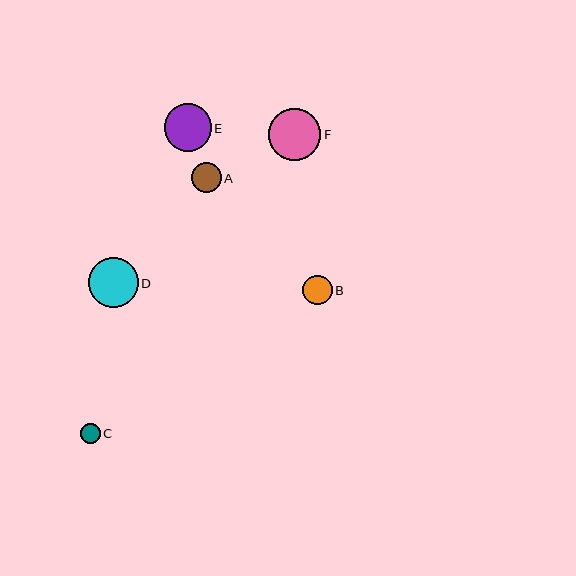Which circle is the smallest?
Circle C is the smallest with a size of approximately 19 pixels.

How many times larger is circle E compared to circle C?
Circle E is approximately 2.4 times the size of circle C.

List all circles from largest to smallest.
From largest to smallest: F, D, E, A, B, C.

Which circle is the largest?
Circle F is the largest with a size of approximately 52 pixels.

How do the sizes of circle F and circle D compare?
Circle F and circle D are approximately the same size.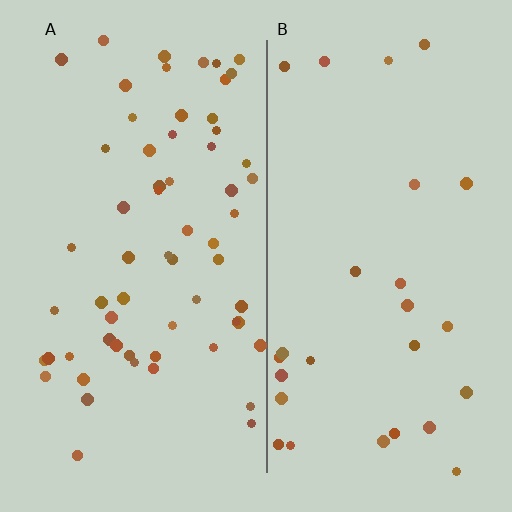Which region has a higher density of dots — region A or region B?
A (the left).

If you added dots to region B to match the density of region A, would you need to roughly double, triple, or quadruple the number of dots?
Approximately double.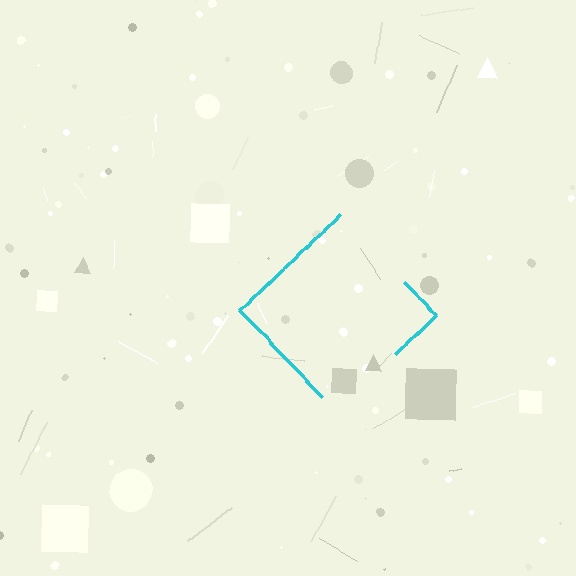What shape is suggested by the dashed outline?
The dashed outline suggests a diamond.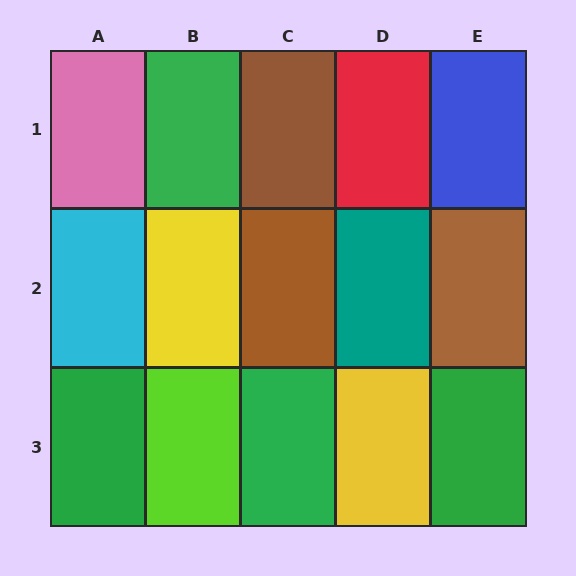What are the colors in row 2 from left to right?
Cyan, yellow, brown, teal, brown.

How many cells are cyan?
1 cell is cyan.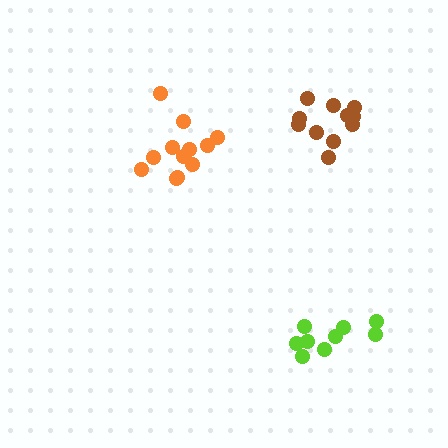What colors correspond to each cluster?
The clusters are colored: orange, lime, brown.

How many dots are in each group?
Group 1: 12 dots, Group 2: 9 dots, Group 3: 12 dots (33 total).